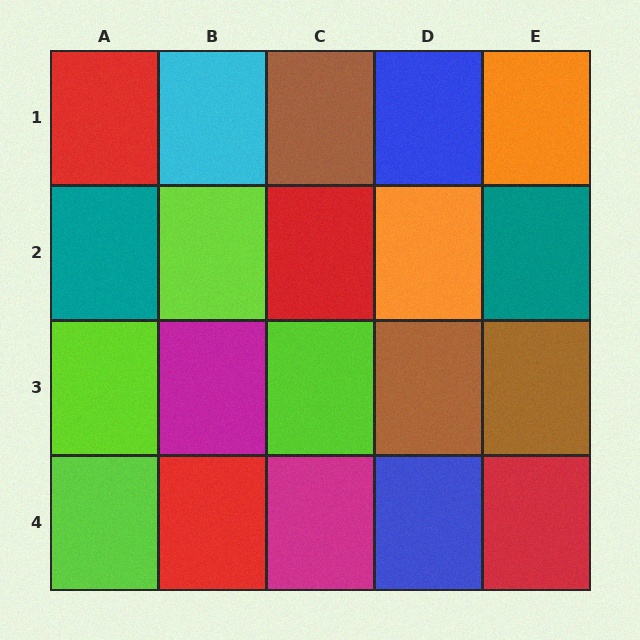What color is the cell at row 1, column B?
Cyan.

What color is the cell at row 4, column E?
Red.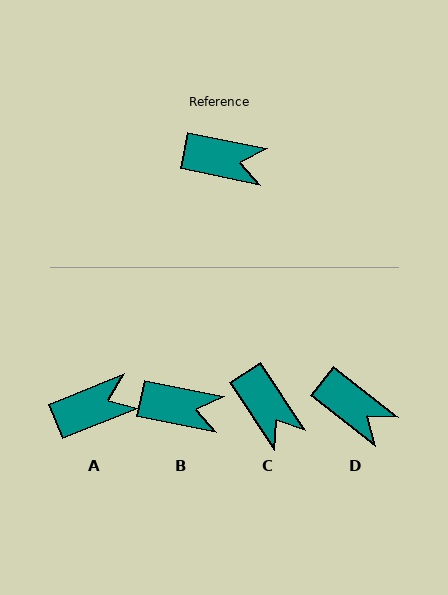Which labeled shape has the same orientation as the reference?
B.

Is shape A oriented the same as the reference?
No, it is off by about 33 degrees.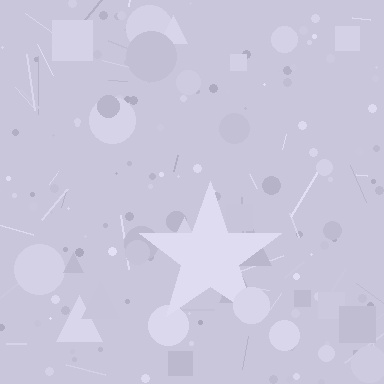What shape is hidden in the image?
A star is hidden in the image.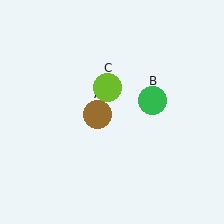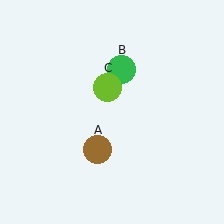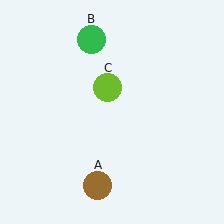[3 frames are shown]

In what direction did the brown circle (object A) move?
The brown circle (object A) moved down.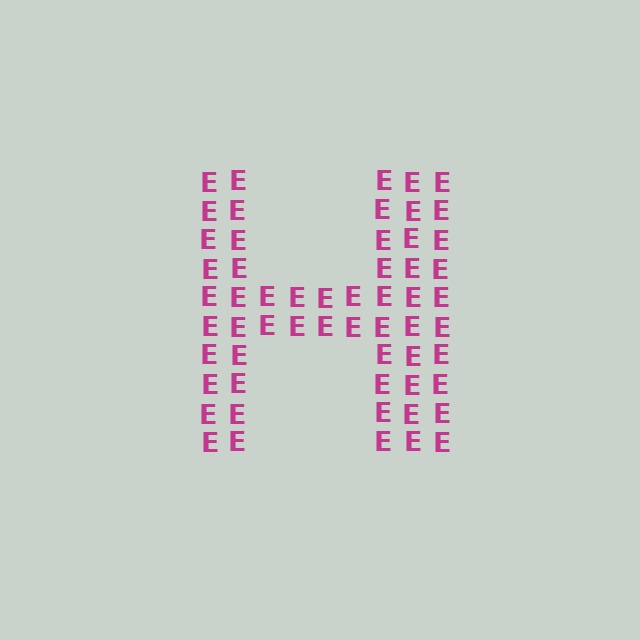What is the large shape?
The large shape is the letter H.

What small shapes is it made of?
It is made of small letter E's.